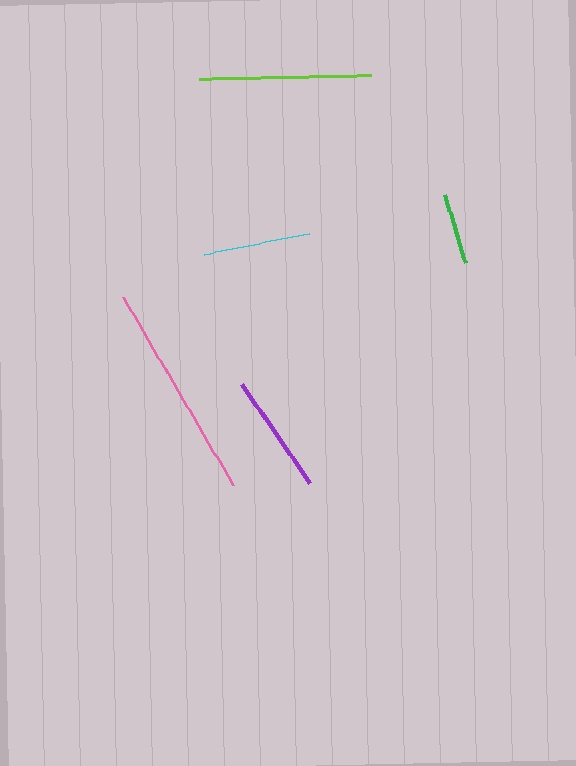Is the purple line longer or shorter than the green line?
The purple line is longer than the green line.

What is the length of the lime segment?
The lime segment is approximately 172 pixels long.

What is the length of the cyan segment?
The cyan segment is approximately 107 pixels long.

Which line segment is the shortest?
The green line is the shortest at approximately 72 pixels.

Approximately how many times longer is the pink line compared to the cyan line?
The pink line is approximately 2.0 times the length of the cyan line.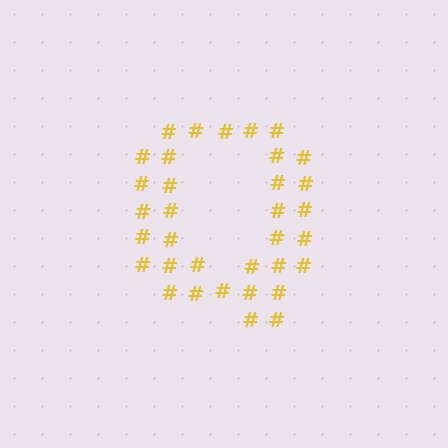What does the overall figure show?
The overall figure shows the letter Q.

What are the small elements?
The small elements are hash symbols.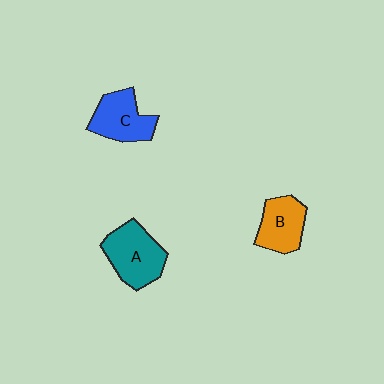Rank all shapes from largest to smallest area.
From largest to smallest: A (teal), C (blue), B (orange).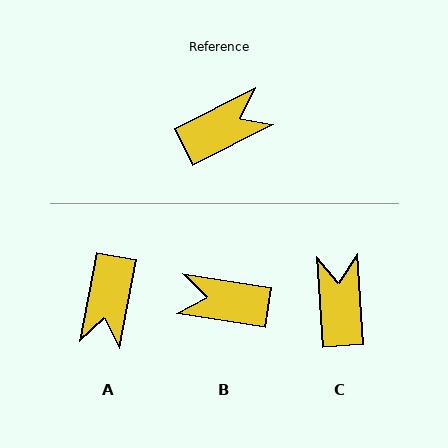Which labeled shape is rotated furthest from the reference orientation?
B, about 144 degrees away.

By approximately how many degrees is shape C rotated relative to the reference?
Approximately 67 degrees counter-clockwise.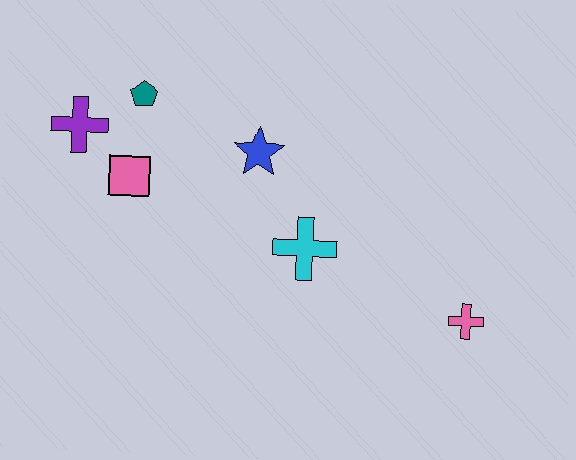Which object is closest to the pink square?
The purple cross is closest to the pink square.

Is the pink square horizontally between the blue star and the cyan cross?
No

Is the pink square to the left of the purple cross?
No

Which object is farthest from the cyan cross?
The purple cross is farthest from the cyan cross.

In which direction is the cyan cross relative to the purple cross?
The cyan cross is to the right of the purple cross.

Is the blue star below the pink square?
No